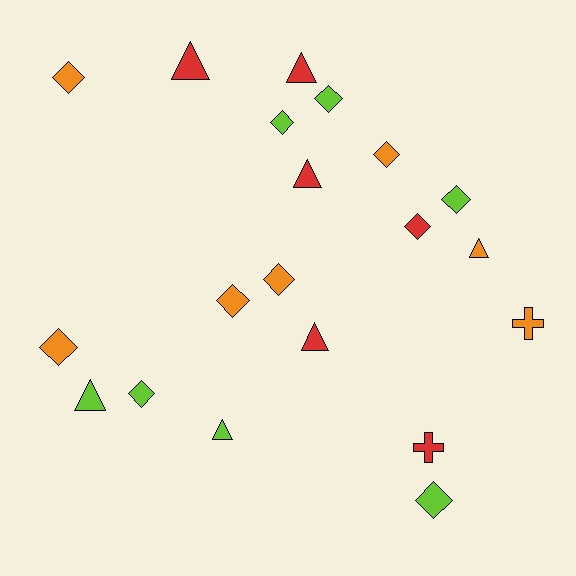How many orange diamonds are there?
There are 5 orange diamonds.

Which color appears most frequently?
Orange, with 7 objects.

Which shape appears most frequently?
Diamond, with 11 objects.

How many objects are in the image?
There are 20 objects.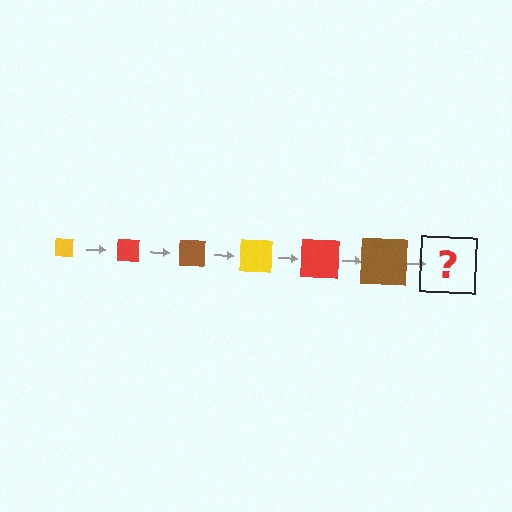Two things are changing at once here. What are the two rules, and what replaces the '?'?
The two rules are that the square grows larger each step and the color cycles through yellow, red, and brown. The '?' should be a yellow square, larger than the previous one.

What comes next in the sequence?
The next element should be a yellow square, larger than the previous one.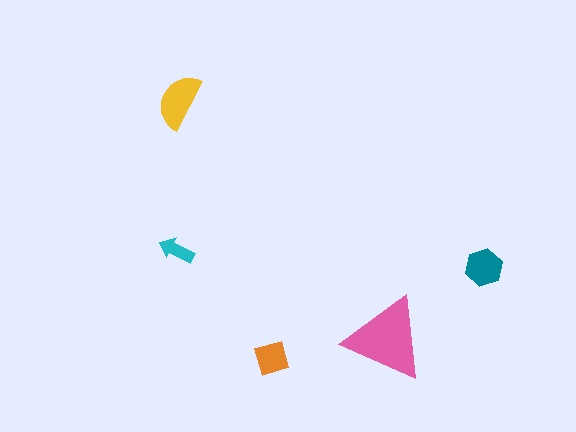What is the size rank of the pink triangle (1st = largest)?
1st.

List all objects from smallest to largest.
The cyan arrow, the orange square, the teal hexagon, the yellow semicircle, the pink triangle.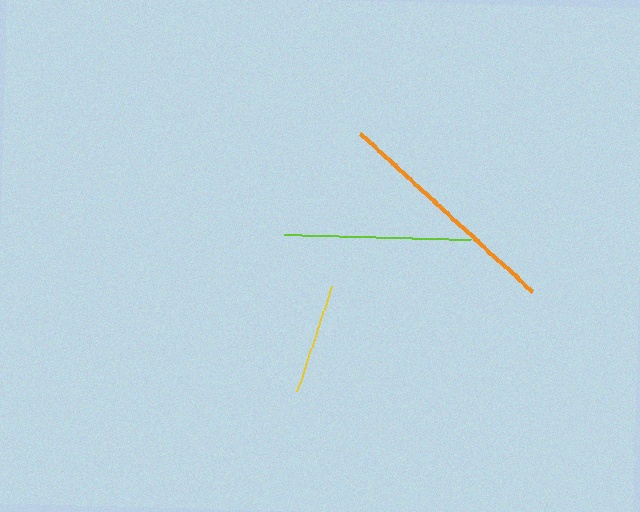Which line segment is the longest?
The orange line is the longest at approximately 232 pixels.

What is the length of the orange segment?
The orange segment is approximately 232 pixels long.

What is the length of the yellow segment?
The yellow segment is approximately 110 pixels long.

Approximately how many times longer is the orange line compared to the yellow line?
The orange line is approximately 2.1 times the length of the yellow line.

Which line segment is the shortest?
The yellow line is the shortest at approximately 110 pixels.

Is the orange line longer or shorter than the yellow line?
The orange line is longer than the yellow line.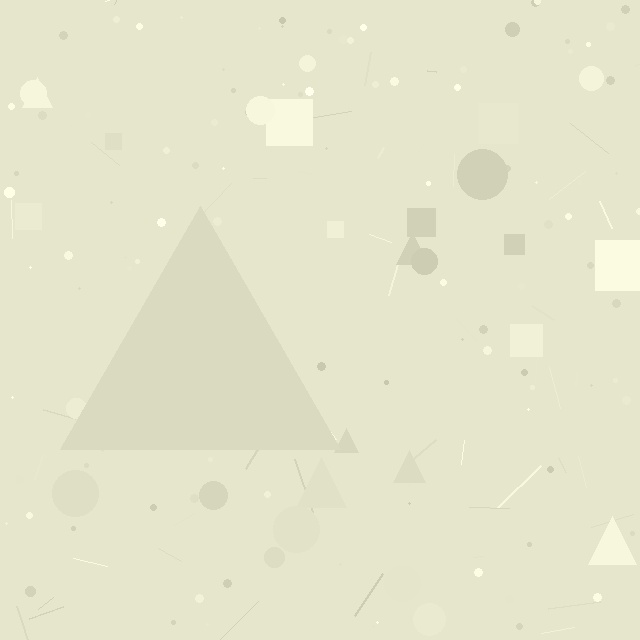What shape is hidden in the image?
A triangle is hidden in the image.